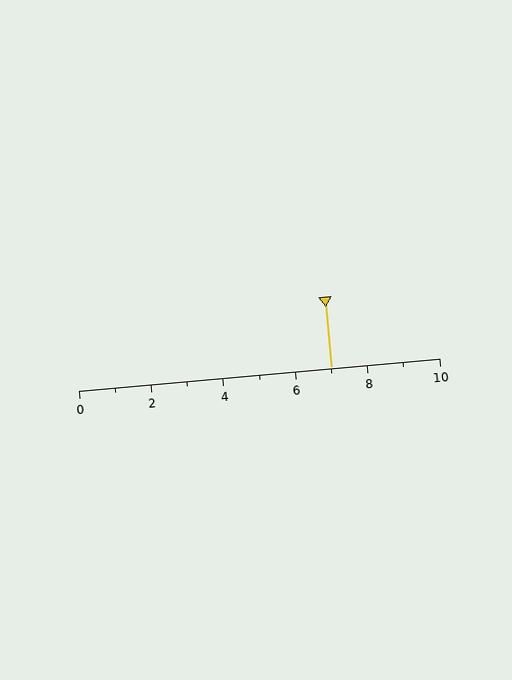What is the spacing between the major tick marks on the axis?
The major ticks are spaced 2 apart.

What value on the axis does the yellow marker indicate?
The marker indicates approximately 7.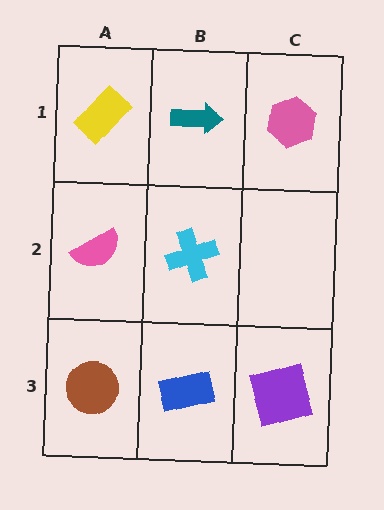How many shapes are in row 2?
2 shapes.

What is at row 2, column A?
A pink semicircle.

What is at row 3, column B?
A blue rectangle.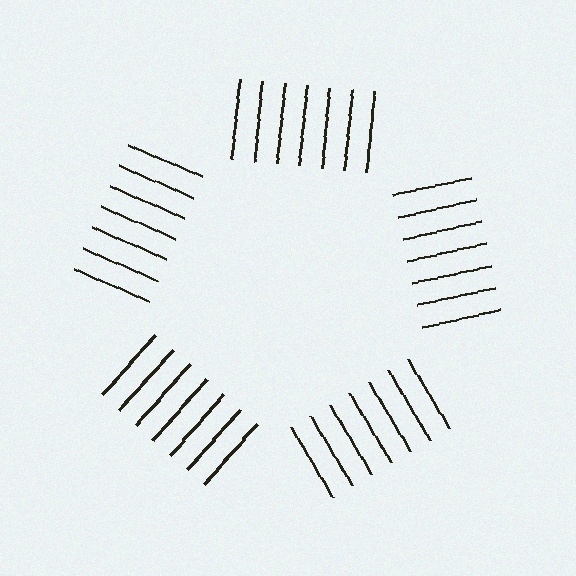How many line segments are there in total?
35 — 7 along each of the 5 edges.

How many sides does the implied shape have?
5 sides — the line-ends trace a pentagon.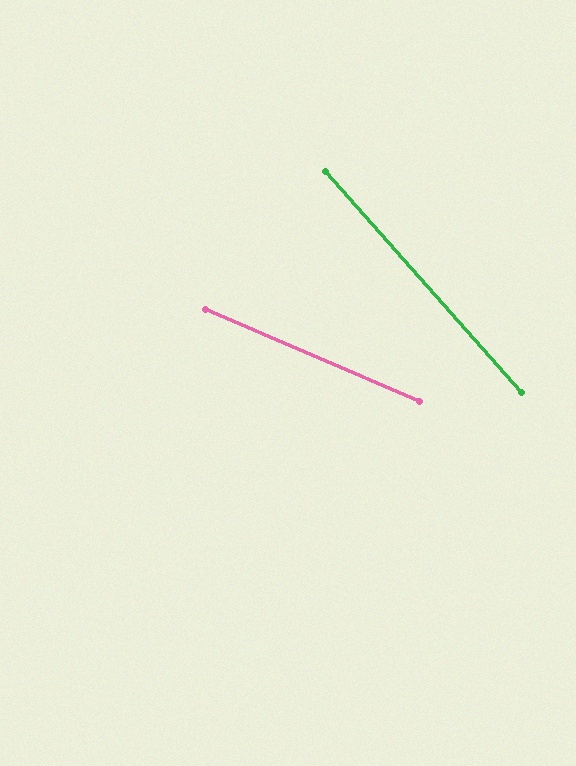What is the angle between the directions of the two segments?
Approximately 25 degrees.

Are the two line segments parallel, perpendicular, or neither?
Neither parallel nor perpendicular — they differ by about 25°.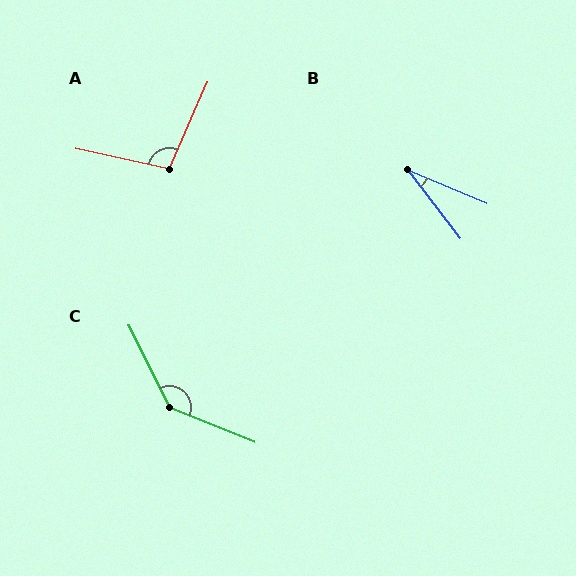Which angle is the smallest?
B, at approximately 30 degrees.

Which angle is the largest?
C, at approximately 138 degrees.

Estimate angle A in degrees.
Approximately 101 degrees.